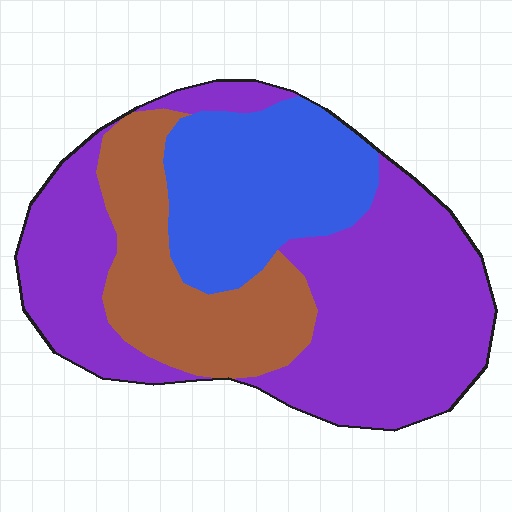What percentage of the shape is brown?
Brown takes up about one quarter (1/4) of the shape.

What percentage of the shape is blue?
Blue covers roughly 25% of the shape.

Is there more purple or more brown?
Purple.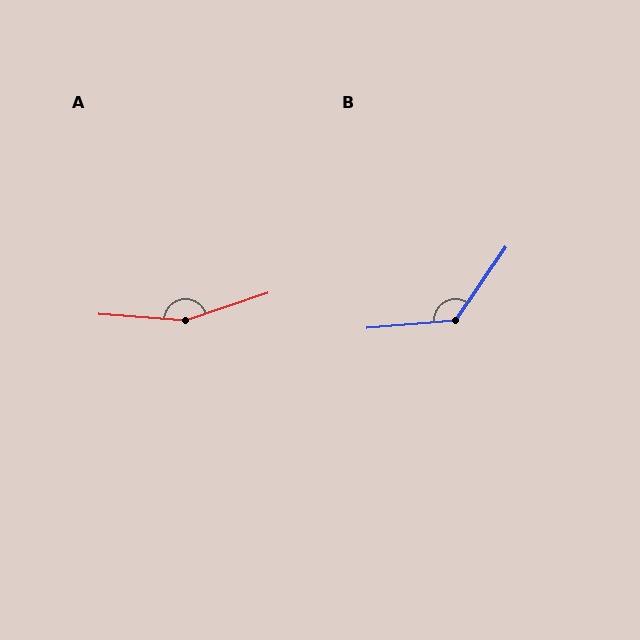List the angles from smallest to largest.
B (129°), A (157°).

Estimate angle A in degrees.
Approximately 157 degrees.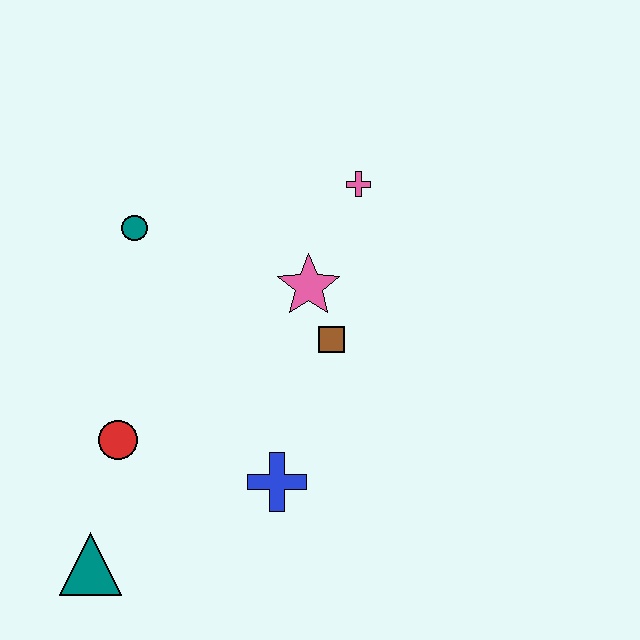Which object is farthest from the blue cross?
The pink cross is farthest from the blue cross.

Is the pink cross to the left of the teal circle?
No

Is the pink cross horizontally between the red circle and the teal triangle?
No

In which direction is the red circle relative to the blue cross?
The red circle is to the left of the blue cross.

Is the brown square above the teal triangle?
Yes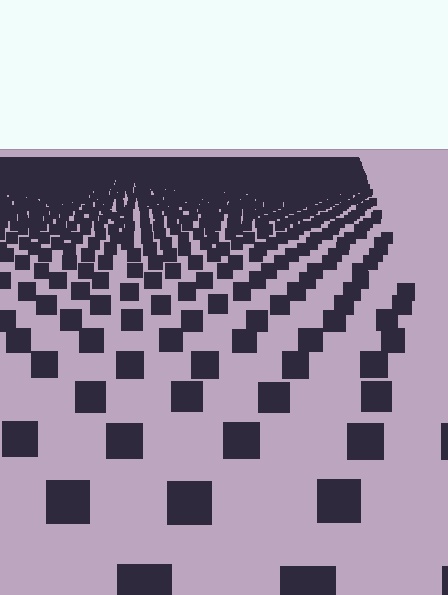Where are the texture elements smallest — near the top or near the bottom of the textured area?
Near the top.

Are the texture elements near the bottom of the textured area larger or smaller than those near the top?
Larger. Near the bottom, elements are closer to the viewer and appear at a bigger on-screen size.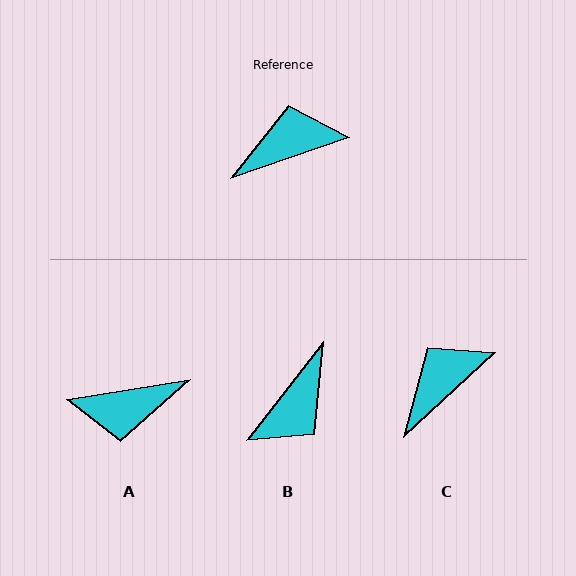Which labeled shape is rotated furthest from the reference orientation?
A, about 170 degrees away.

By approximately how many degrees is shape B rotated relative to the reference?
Approximately 147 degrees clockwise.